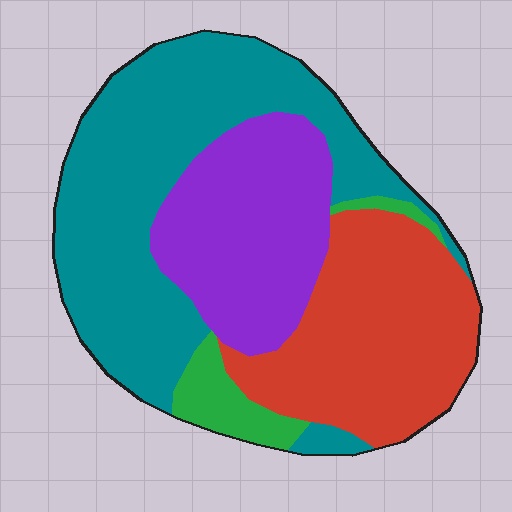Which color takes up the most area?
Teal, at roughly 40%.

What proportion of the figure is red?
Red covers about 30% of the figure.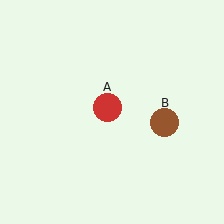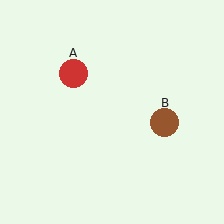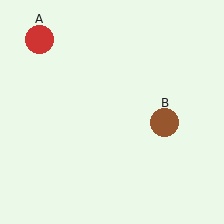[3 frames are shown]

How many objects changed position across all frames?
1 object changed position: red circle (object A).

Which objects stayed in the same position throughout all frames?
Brown circle (object B) remained stationary.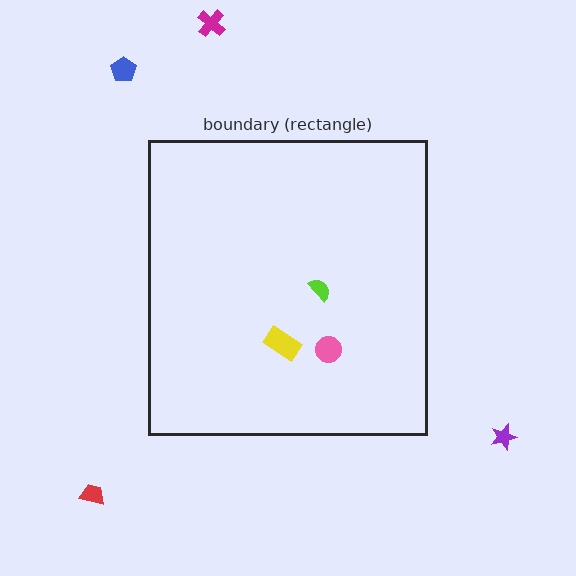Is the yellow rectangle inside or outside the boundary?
Inside.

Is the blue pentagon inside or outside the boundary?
Outside.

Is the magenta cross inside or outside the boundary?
Outside.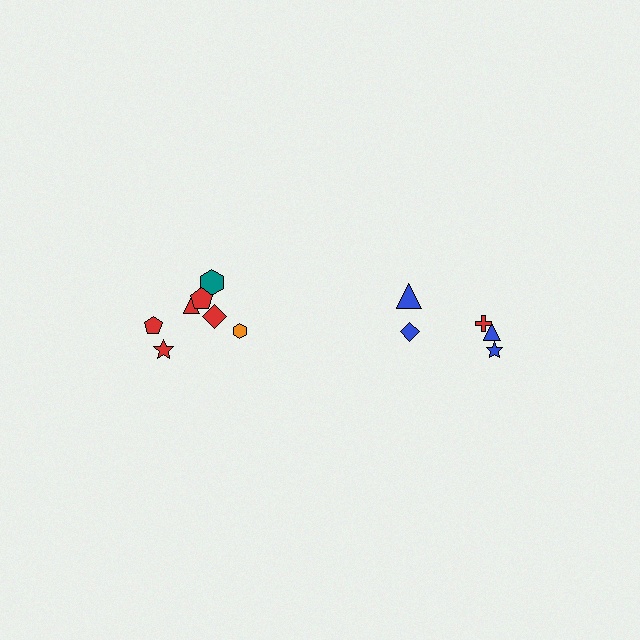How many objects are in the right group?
There are 5 objects.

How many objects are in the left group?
There are 7 objects.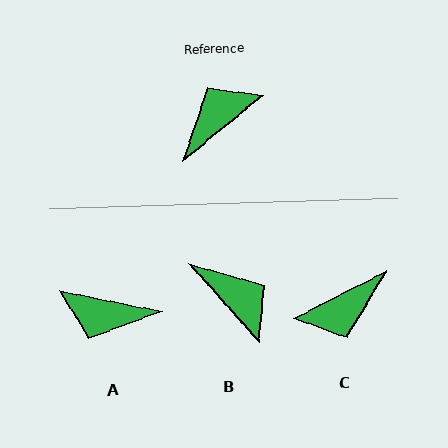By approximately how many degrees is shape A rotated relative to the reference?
Approximately 129 degrees counter-clockwise.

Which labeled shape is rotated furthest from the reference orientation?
C, about 168 degrees away.